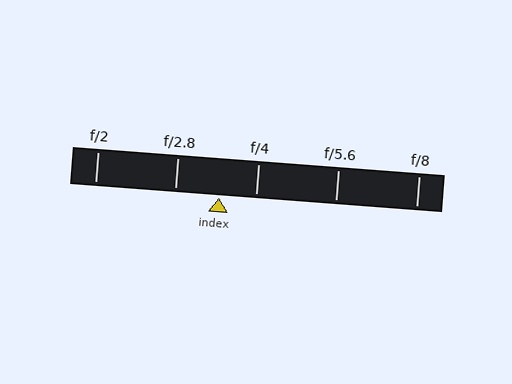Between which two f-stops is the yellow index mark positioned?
The index mark is between f/2.8 and f/4.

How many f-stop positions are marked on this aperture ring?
There are 5 f-stop positions marked.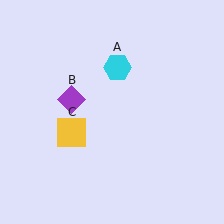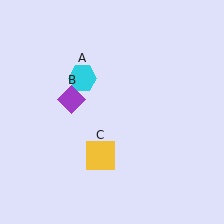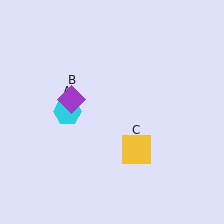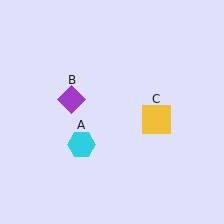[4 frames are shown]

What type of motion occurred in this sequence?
The cyan hexagon (object A), yellow square (object C) rotated counterclockwise around the center of the scene.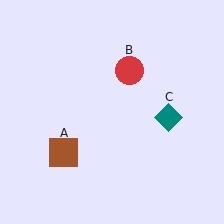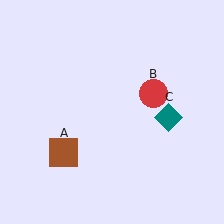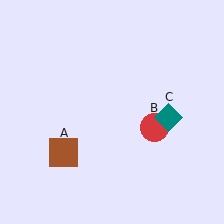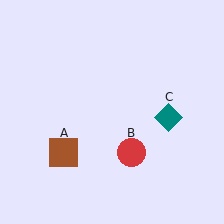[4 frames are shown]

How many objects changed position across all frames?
1 object changed position: red circle (object B).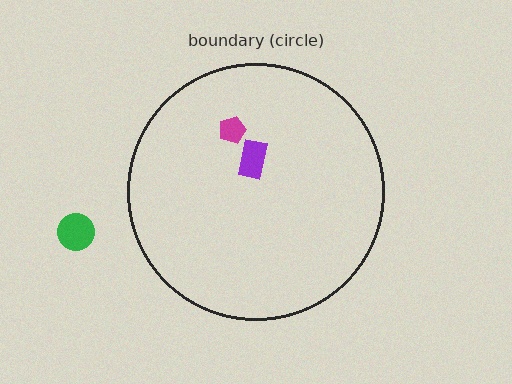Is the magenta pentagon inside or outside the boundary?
Inside.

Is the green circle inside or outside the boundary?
Outside.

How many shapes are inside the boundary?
2 inside, 1 outside.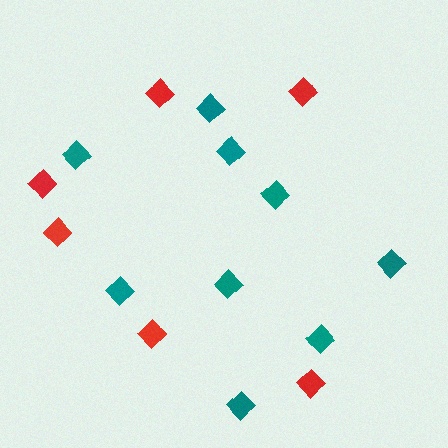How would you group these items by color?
There are 2 groups: one group of teal diamonds (9) and one group of red diamonds (6).